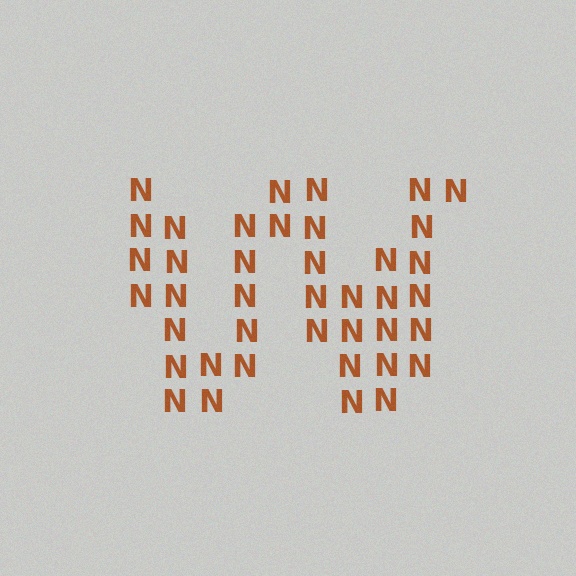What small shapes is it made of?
It is made of small letter N's.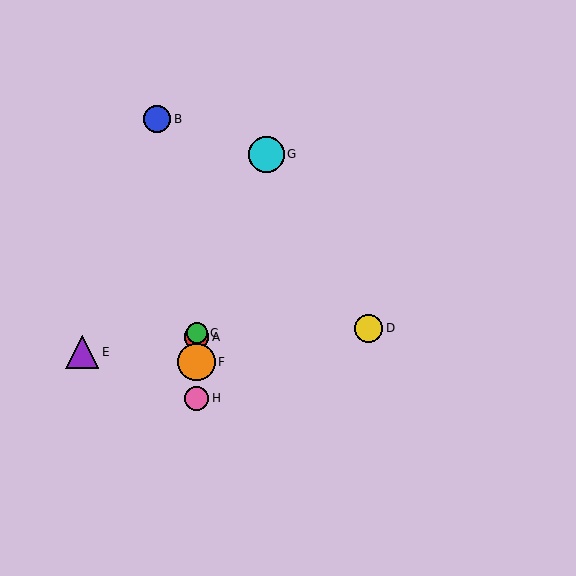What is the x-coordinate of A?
Object A is at x≈197.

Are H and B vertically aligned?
No, H is at x≈197 and B is at x≈157.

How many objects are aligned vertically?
4 objects (A, C, F, H) are aligned vertically.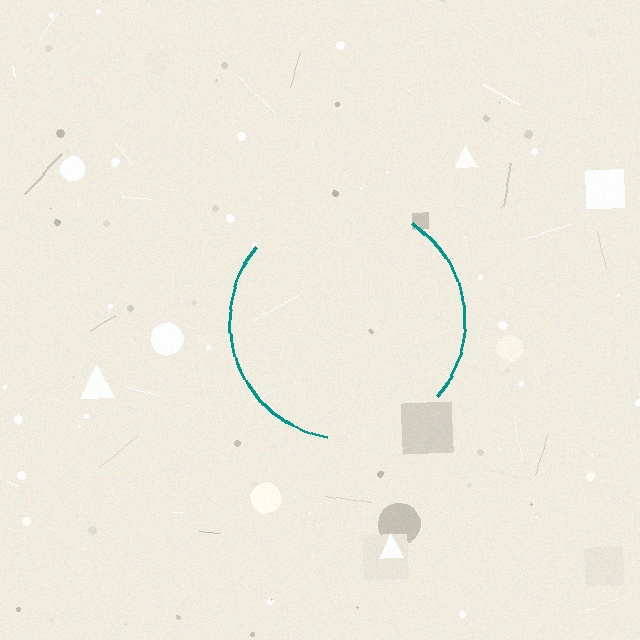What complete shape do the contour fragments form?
The contour fragments form a circle.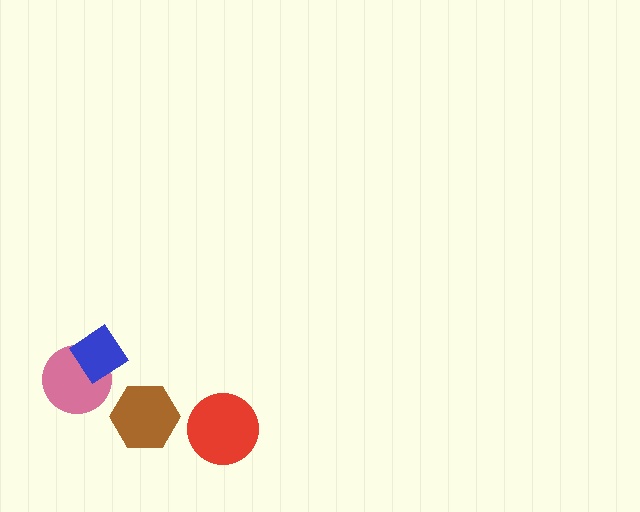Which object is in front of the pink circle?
The blue diamond is in front of the pink circle.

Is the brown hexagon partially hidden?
No, no other shape covers it.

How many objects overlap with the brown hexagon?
0 objects overlap with the brown hexagon.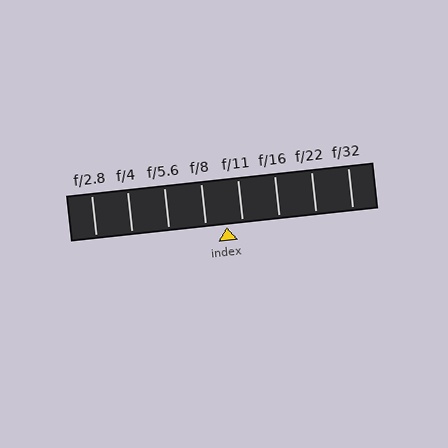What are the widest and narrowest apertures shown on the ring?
The widest aperture shown is f/2.8 and the narrowest is f/32.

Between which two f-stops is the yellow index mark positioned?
The index mark is between f/8 and f/11.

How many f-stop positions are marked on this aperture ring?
There are 8 f-stop positions marked.